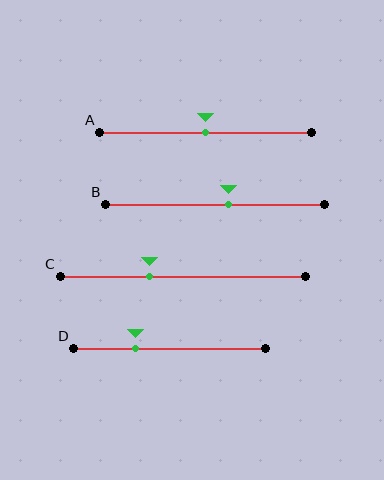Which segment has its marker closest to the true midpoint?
Segment A has its marker closest to the true midpoint.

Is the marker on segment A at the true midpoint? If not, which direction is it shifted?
Yes, the marker on segment A is at the true midpoint.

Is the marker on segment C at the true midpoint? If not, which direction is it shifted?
No, the marker on segment C is shifted to the left by about 14% of the segment length.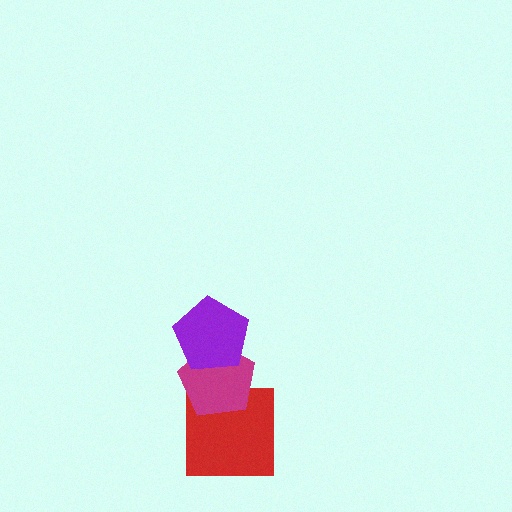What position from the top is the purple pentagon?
The purple pentagon is 1st from the top.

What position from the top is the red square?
The red square is 3rd from the top.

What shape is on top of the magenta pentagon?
The purple pentagon is on top of the magenta pentagon.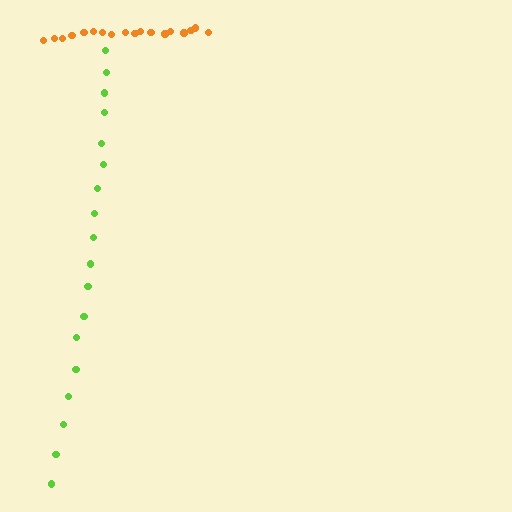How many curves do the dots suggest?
There are 2 distinct paths.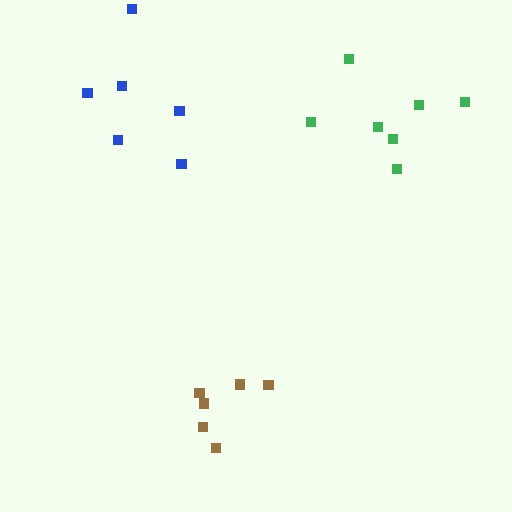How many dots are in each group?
Group 1: 6 dots, Group 2: 6 dots, Group 3: 7 dots (19 total).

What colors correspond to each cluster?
The clusters are colored: blue, brown, green.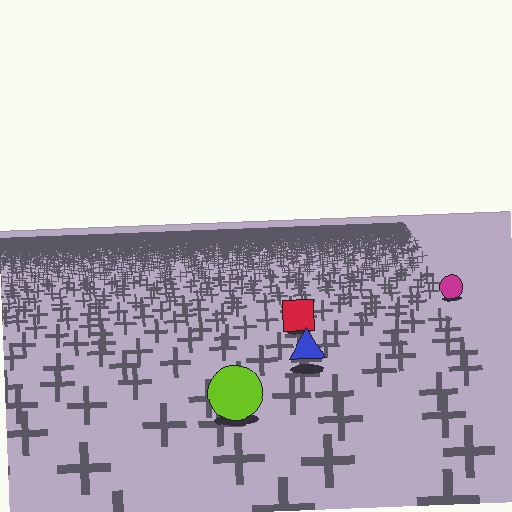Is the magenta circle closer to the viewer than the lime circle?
No. The lime circle is closer — you can tell from the texture gradient: the ground texture is coarser near it.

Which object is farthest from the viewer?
The magenta circle is farthest from the viewer. It appears smaller and the ground texture around it is denser.